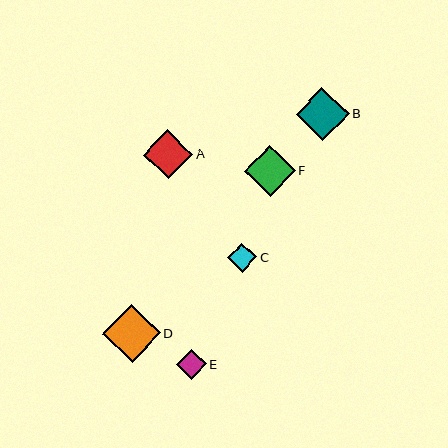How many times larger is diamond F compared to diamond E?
Diamond F is approximately 1.7 times the size of diamond E.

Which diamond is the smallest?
Diamond C is the smallest with a size of approximately 30 pixels.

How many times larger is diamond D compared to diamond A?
Diamond D is approximately 1.2 times the size of diamond A.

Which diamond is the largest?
Diamond D is the largest with a size of approximately 58 pixels.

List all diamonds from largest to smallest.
From largest to smallest: D, B, F, A, E, C.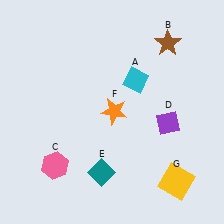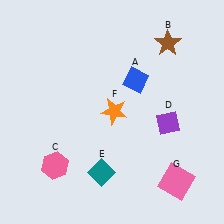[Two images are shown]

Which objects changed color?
A changed from cyan to blue. G changed from yellow to pink.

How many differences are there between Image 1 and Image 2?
There are 2 differences between the two images.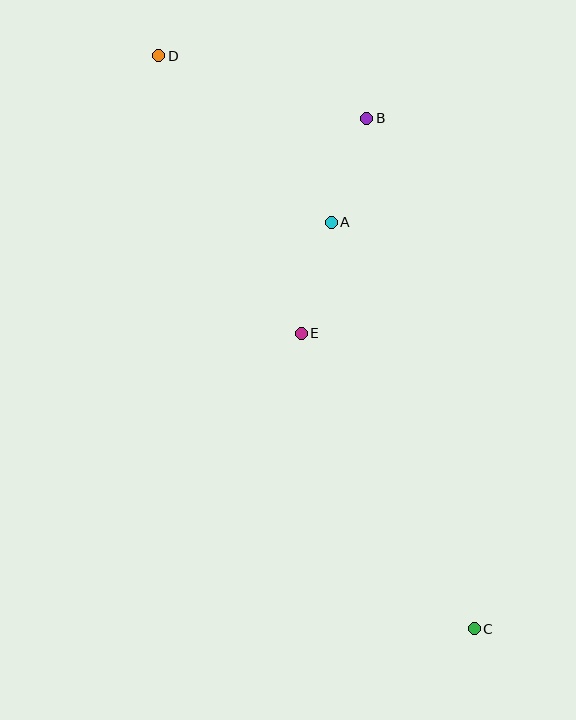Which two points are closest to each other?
Points A and B are closest to each other.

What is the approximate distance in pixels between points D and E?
The distance between D and E is approximately 312 pixels.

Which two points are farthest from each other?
Points C and D are farthest from each other.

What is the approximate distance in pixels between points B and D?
The distance between B and D is approximately 217 pixels.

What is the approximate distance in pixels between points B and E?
The distance between B and E is approximately 224 pixels.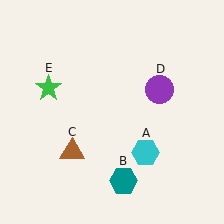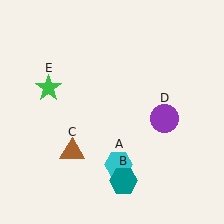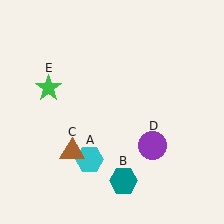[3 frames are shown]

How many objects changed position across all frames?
2 objects changed position: cyan hexagon (object A), purple circle (object D).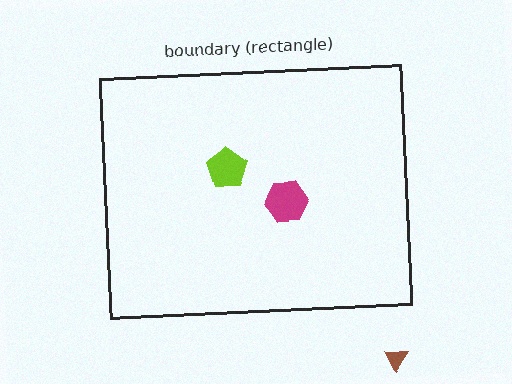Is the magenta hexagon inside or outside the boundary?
Inside.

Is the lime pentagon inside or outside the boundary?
Inside.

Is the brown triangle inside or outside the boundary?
Outside.